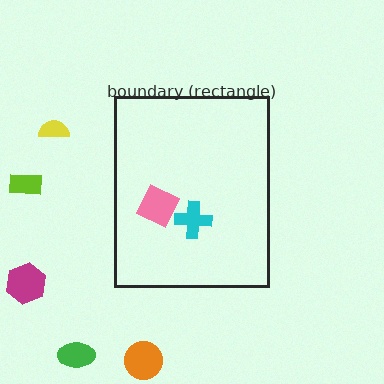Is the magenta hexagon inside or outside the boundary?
Outside.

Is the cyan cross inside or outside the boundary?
Inside.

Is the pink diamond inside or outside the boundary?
Inside.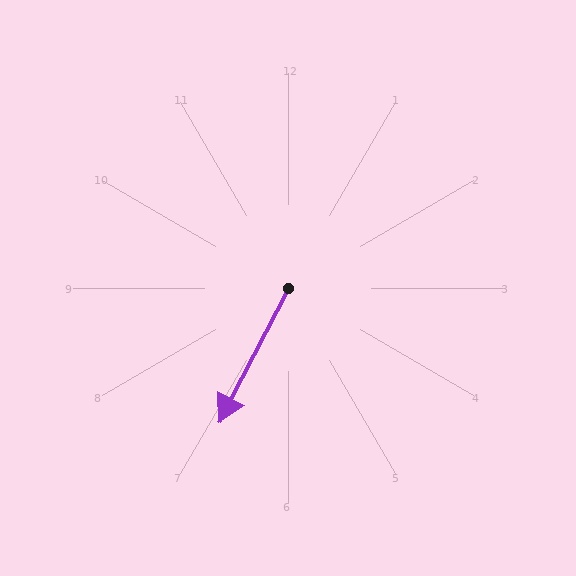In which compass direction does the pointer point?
Southwest.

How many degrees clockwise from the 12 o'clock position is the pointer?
Approximately 207 degrees.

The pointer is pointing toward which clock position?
Roughly 7 o'clock.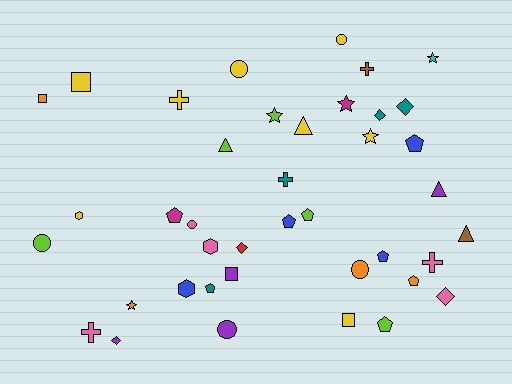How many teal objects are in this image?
There are 4 teal objects.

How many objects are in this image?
There are 40 objects.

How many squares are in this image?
There are 4 squares.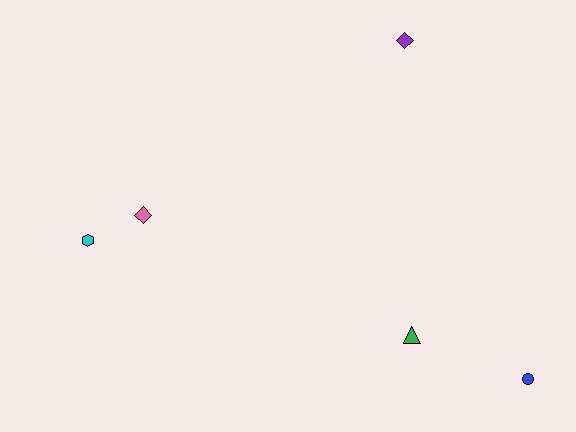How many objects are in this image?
There are 5 objects.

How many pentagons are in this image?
There are no pentagons.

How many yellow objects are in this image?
There are no yellow objects.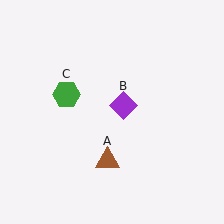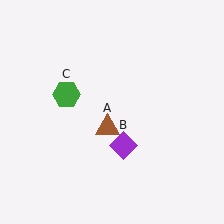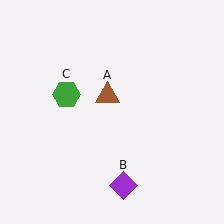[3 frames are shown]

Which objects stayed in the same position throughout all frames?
Green hexagon (object C) remained stationary.